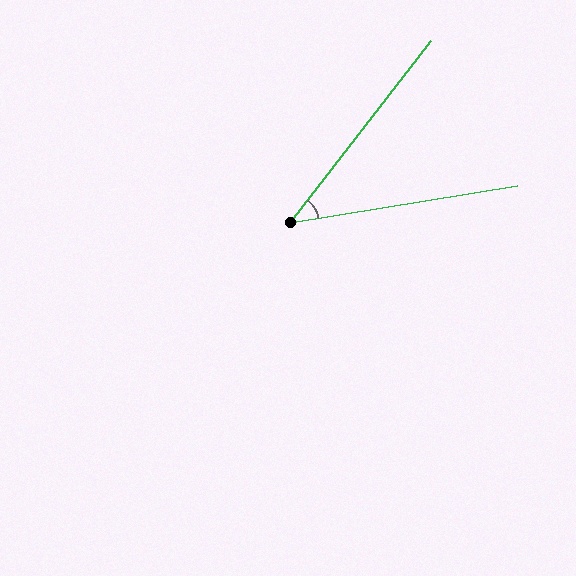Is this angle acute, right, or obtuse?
It is acute.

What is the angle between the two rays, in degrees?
Approximately 43 degrees.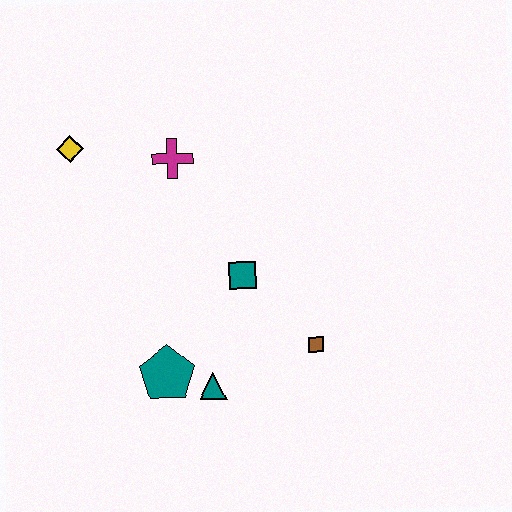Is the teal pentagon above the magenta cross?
No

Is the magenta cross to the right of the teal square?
No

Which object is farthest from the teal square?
The yellow diamond is farthest from the teal square.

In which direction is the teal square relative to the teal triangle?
The teal square is above the teal triangle.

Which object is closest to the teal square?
The brown square is closest to the teal square.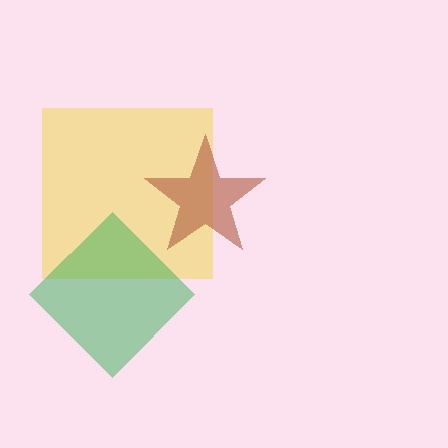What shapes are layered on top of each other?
The layered shapes are: a yellow square, a brown star, a green diamond.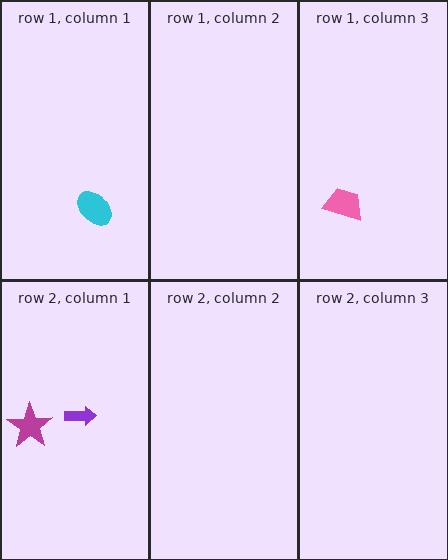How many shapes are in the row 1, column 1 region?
1.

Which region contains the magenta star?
The row 2, column 1 region.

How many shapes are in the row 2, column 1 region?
2.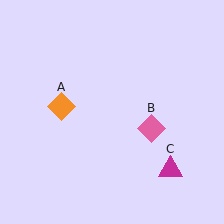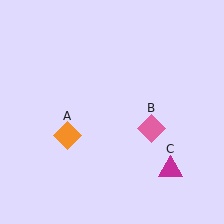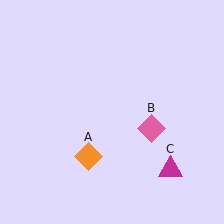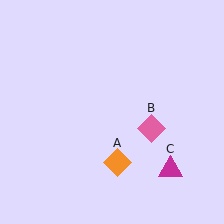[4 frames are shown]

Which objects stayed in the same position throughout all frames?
Pink diamond (object B) and magenta triangle (object C) remained stationary.